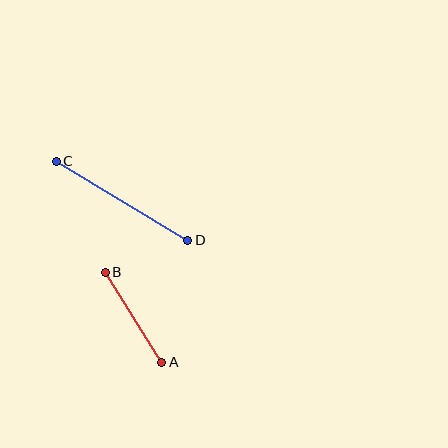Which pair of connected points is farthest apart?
Points C and D are farthest apart.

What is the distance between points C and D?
The distance is approximately 154 pixels.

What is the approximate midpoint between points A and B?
The midpoint is at approximately (134, 317) pixels.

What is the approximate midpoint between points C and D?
The midpoint is at approximately (122, 201) pixels.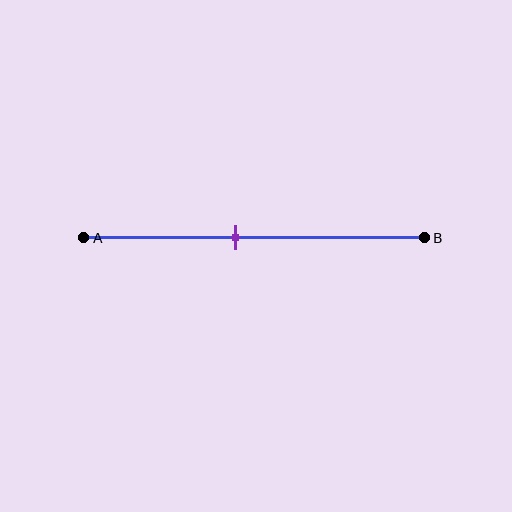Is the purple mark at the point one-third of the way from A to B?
No, the mark is at about 45% from A, not at the 33% one-third point.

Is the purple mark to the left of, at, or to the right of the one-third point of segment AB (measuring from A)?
The purple mark is to the right of the one-third point of segment AB.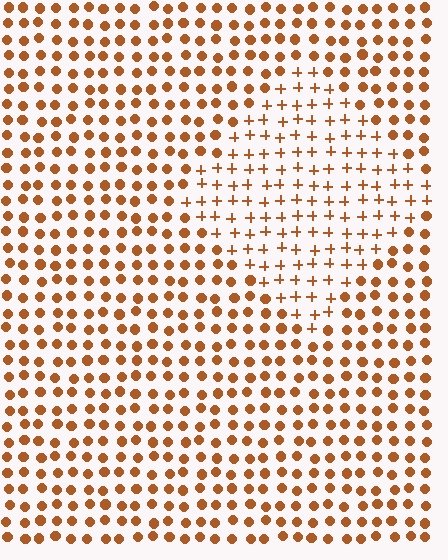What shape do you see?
I see a diamond.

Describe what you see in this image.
The image is filled with small brown elements arranged in a uniform grid. A diamond-shaped region contains plus signs, while the surrounding area contains circles. The boundary is defined purely by the change in element shape.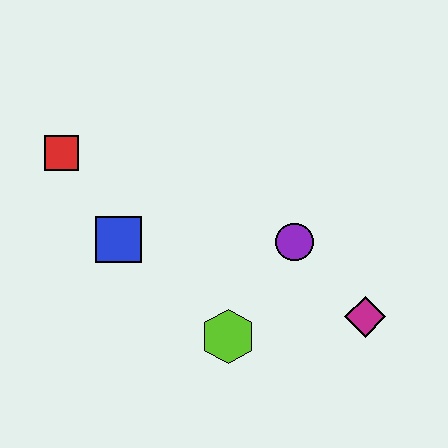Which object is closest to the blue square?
The red square is closest to the blue square.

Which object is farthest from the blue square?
The magenta diamond is farthest from the blue square.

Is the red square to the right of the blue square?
No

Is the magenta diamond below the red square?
Yes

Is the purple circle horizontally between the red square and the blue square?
No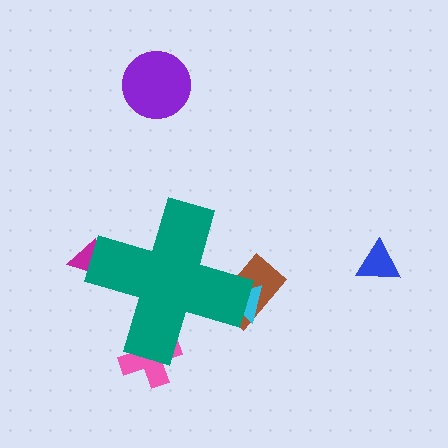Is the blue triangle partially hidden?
No, the blue triangle is fully visible.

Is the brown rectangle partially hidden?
Yes, the brown rectangle is partially hidden behind the teal cross.